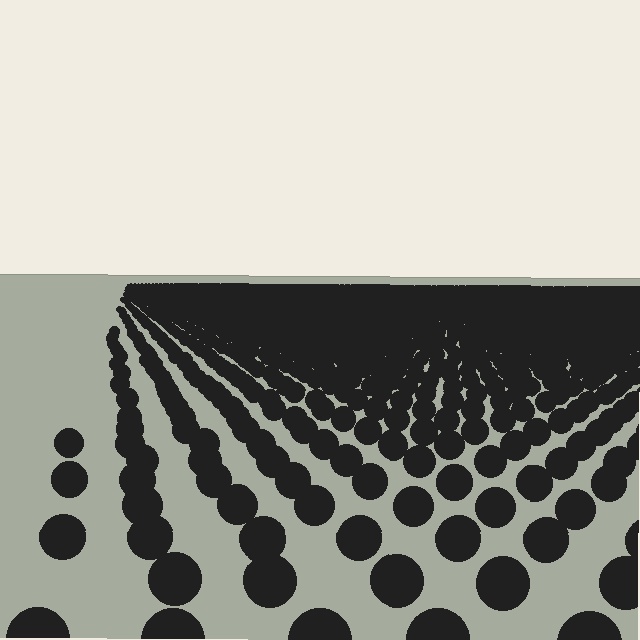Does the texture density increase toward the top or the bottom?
Density increases toward the top.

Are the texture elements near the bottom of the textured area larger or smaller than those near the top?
Larger. Near the bottom, elements are closer to the viewer and appear at a bigger on-screen size.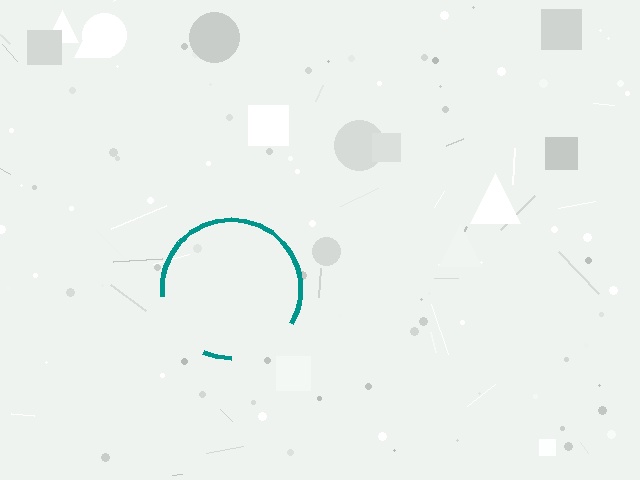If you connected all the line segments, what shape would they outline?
They would outline a circle.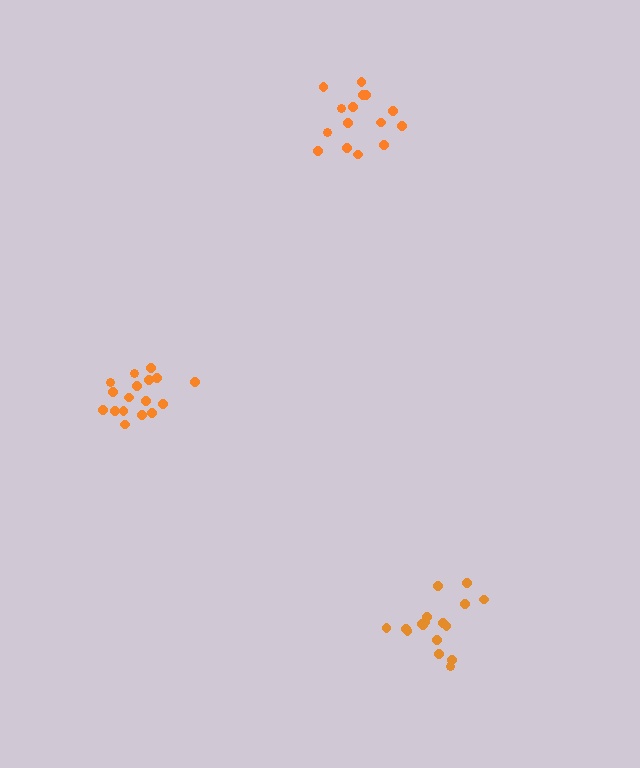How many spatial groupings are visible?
There are 3 spatial groupings.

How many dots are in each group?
Group 1: 15 dots, Group 2: 17 dots, Group 3: 17 dots (49 total).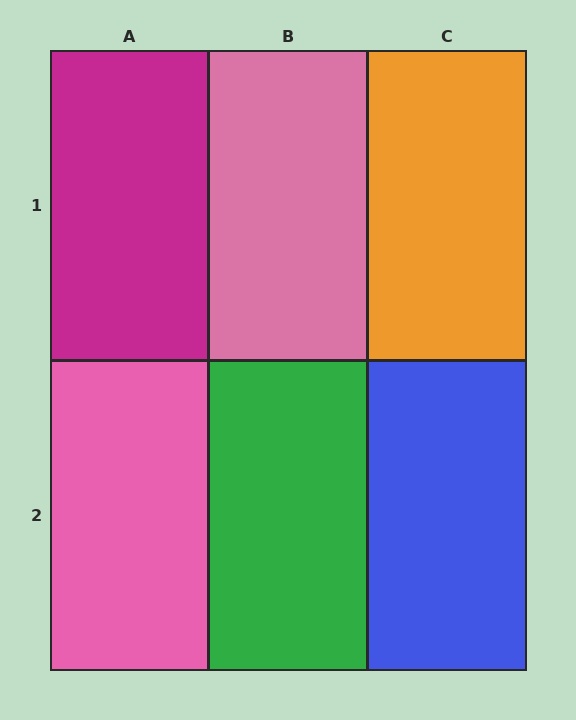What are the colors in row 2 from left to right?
Pink, green, blue.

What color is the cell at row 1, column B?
Pink.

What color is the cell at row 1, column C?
Orange.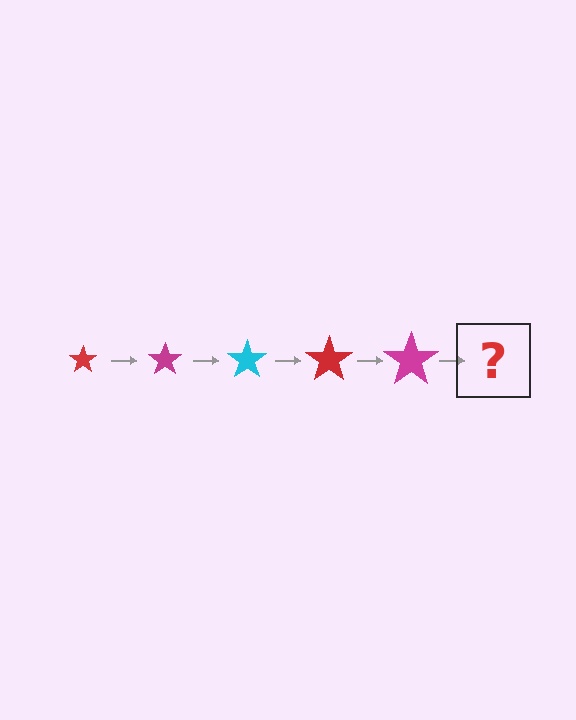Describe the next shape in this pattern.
It should be a cyan star, larger than the previous one.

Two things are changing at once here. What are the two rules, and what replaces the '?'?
The two rules are that the star grows larger each step and the color cycles through red, magenta, and cyan. The '?' should be a cyan star, larger than the previous one.